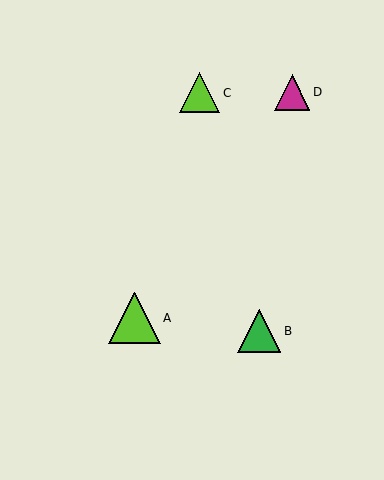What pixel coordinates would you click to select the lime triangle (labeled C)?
Click at (200, 93) to select the lime triangle C.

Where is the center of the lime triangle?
The center of the lime triangle is at (134, 318).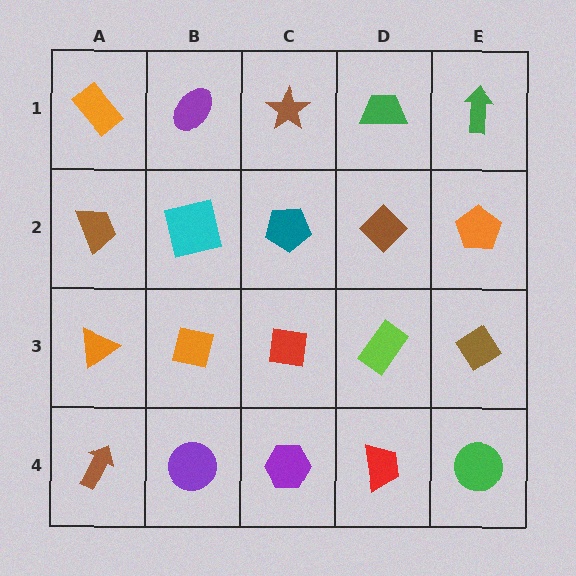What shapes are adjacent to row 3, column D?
A brown diamond (row 2, column D), a red trapezoid (row 4, column D), a red square (row 3, column C), a brown diamond (row 3, column E).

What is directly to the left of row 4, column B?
A brown arrow.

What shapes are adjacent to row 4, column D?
A lime rectangle (row 3, column D), a purple hexagon (row 4, column C), a green circle (row 4, column E).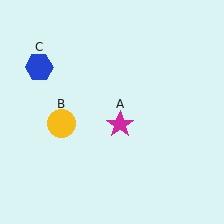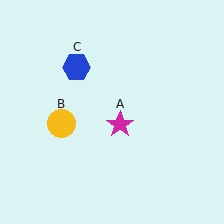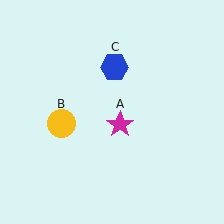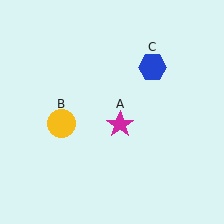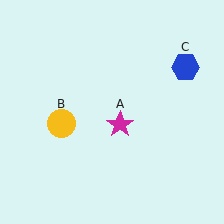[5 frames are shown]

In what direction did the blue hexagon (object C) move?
The blue hexagon (object C) moved right.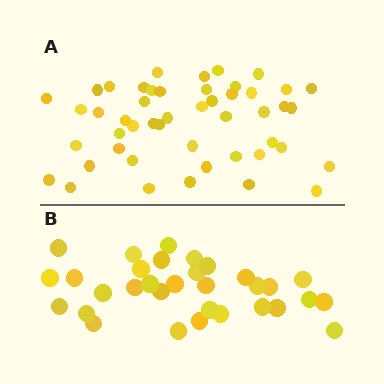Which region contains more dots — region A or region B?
Region A (the top region) has more dots.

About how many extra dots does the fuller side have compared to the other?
Region A has approximately 15 more dots than region B.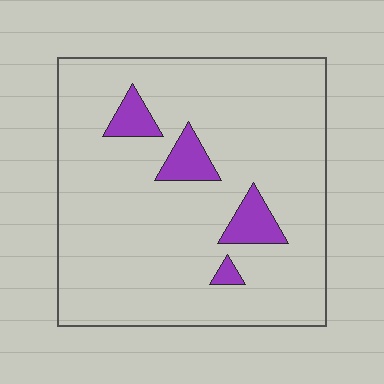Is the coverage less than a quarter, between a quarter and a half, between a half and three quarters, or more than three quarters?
Less than a quarter.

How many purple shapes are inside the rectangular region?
4.